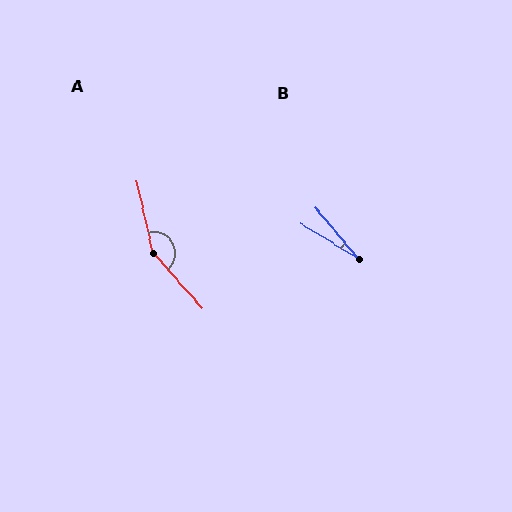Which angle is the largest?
A, at approximately 151 degrees.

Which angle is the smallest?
B, at approximately 18 degrees.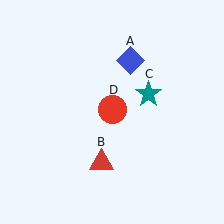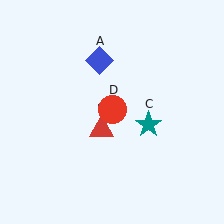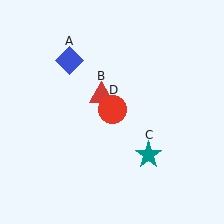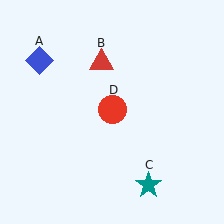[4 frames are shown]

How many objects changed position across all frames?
3 objects changed position: blue diamond (object A), red triangle (object B), teal star (object C).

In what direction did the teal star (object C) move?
The teal star (object C) moved down.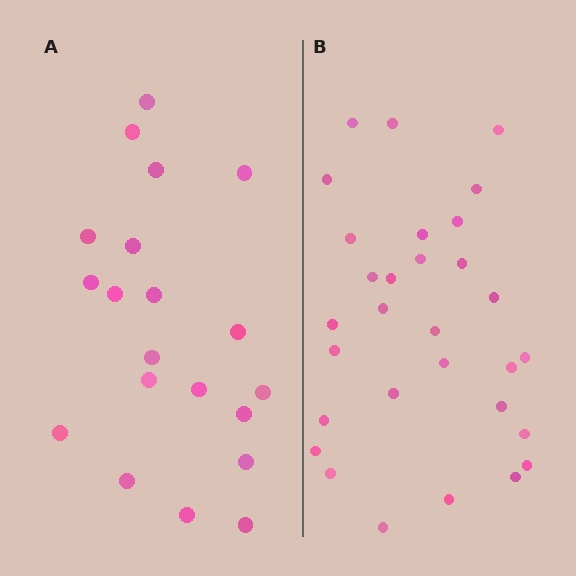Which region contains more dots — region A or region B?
Region B (the right region) has more dots.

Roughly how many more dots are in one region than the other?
Region B has roughly 10 or so more dots than region A.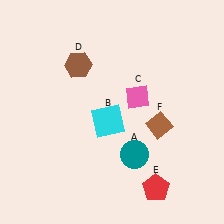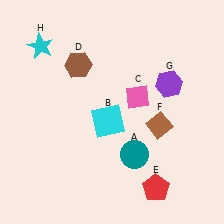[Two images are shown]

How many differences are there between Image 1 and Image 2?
There are 2 differences between the two images.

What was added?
A purple hexagon (G), a cyan star (H) were added in Image 2.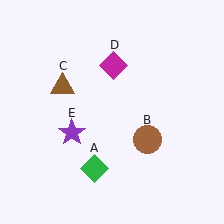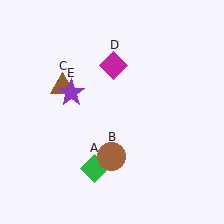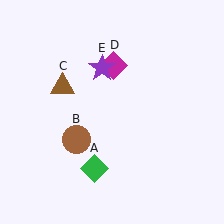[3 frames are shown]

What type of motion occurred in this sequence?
The brown circle (object B), purple star (object E) rotated clockwise around the center of the scene.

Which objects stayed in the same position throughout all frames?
Green diamond (object A) and brown triangle (object C) and magenta diamond (object D) remained stationary.